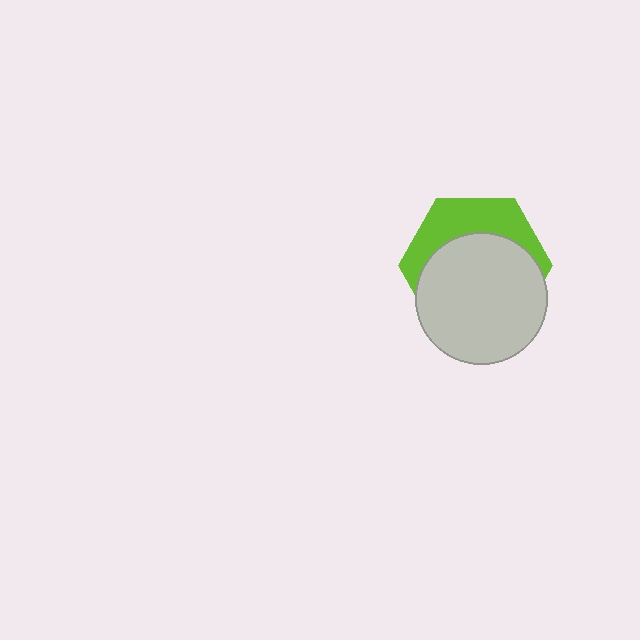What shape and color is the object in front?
The object in front is a light gray circle.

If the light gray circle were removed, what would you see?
You would see the complete lime hexagon.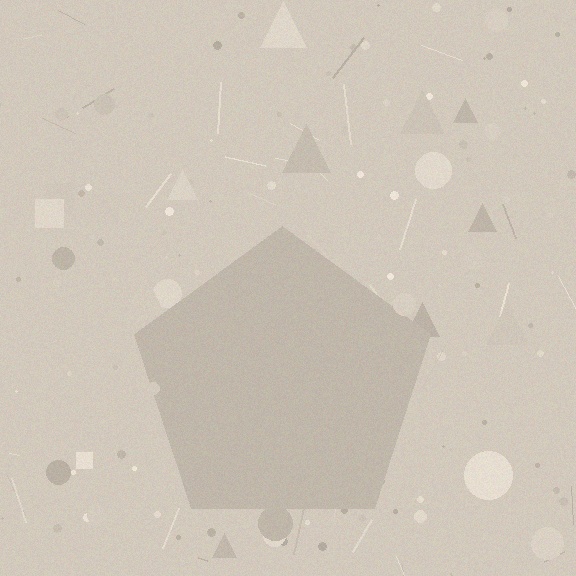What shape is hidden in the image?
A pentagon is hidden in the image.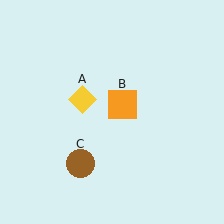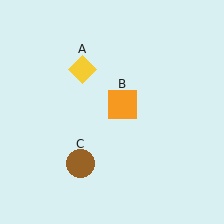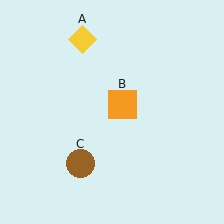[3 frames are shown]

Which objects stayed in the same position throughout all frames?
Orange square (object B) and brown circle (object C) remained stationary.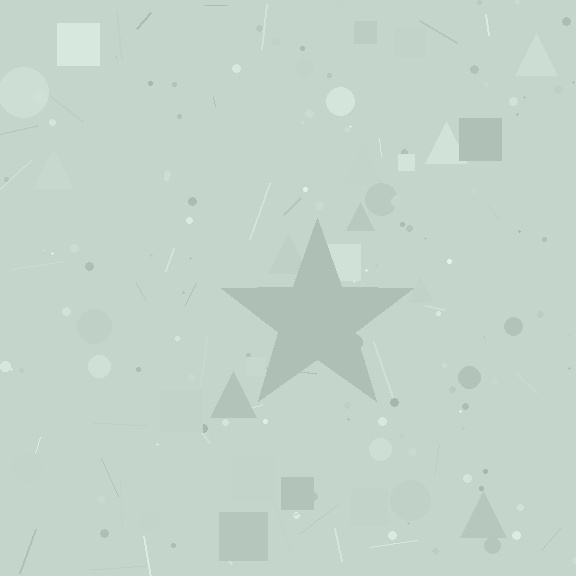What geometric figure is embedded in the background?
A star is embedded in the background.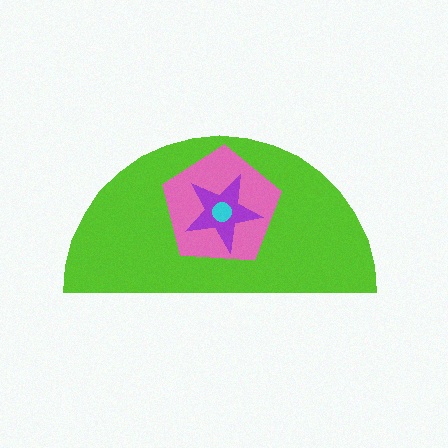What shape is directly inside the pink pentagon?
The purple star.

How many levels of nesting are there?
4.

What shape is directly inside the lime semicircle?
The pink pentagon.